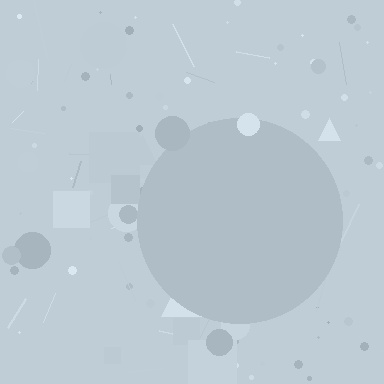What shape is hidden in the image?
A circle is hidden in the image.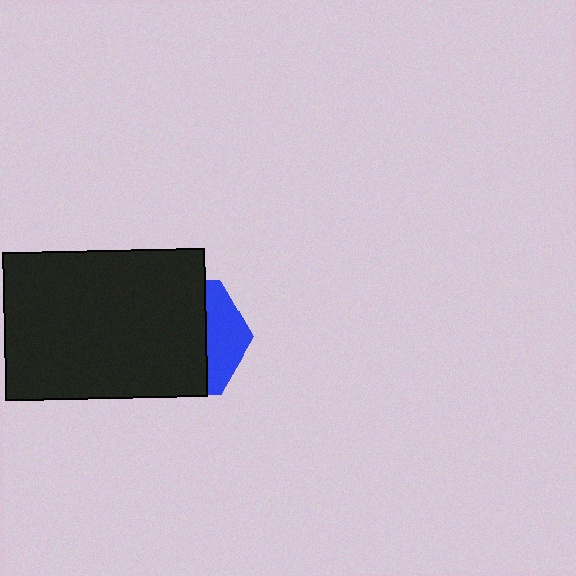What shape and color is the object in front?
The object in front is a black rectangle.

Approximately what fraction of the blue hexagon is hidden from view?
Roughly 69% of the blue hexagon is hidden behind the black rectangle.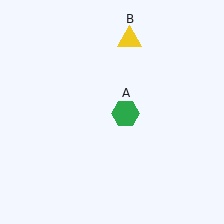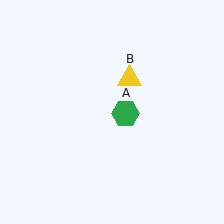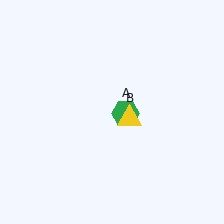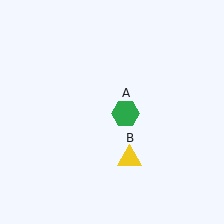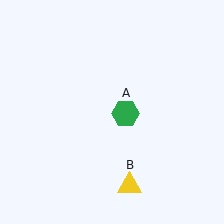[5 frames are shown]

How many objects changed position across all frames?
1 object changed position: yellow triangle (object B).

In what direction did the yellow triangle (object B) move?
The yellow triangle (object B) moved down.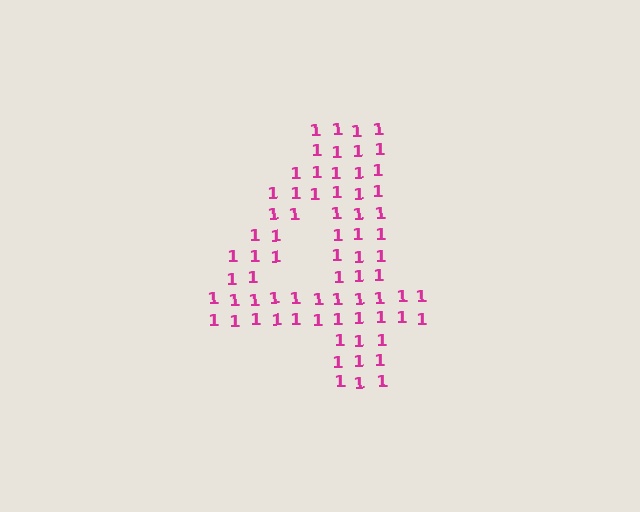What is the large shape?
The large shape is the digit 4.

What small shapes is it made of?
It is made of small digit 1's.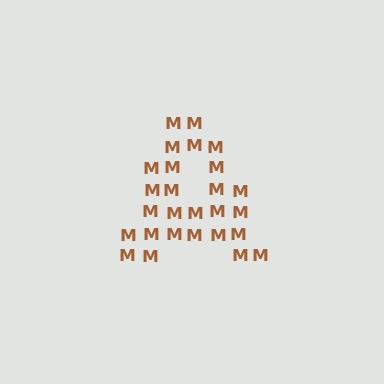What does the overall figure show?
The overall figure shows the letter A.